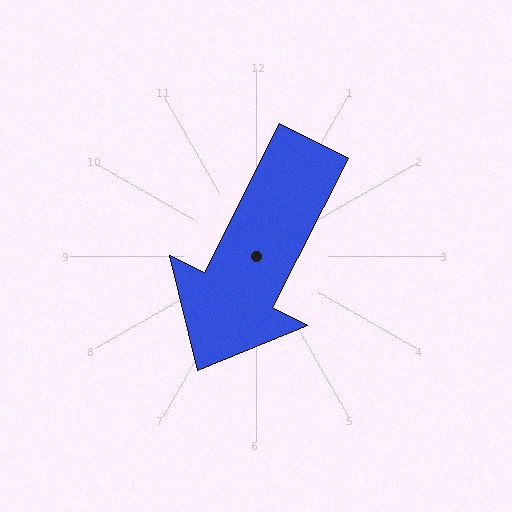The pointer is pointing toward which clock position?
Roughly 7 o'clock.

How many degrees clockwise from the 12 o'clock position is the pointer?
Approximately 207 degrees.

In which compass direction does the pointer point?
Southwest.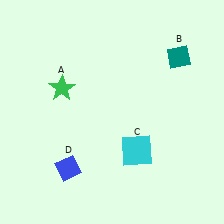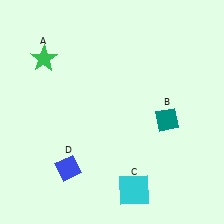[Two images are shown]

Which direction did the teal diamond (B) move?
The teal diamond (B) moved down.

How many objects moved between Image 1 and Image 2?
3 objects moved between the two images.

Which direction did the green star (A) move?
The green star (A) moved up.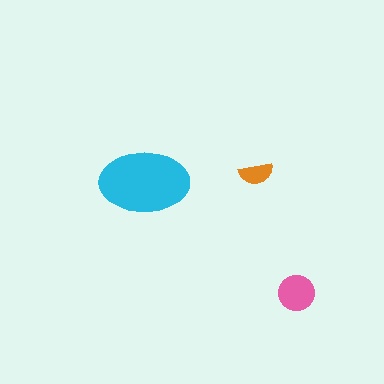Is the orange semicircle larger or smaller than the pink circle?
Smaller.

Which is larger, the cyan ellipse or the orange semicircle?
The cyan ellipse.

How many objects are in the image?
There are 3 objects in the image.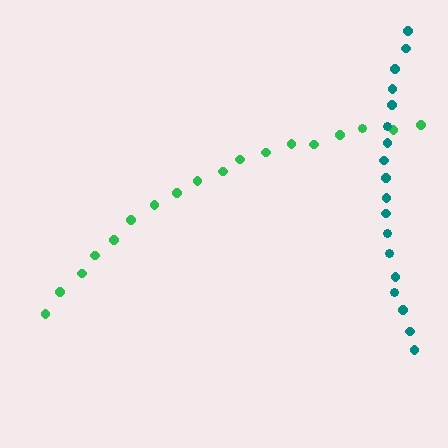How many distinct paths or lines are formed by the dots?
There are 2 distinct paths.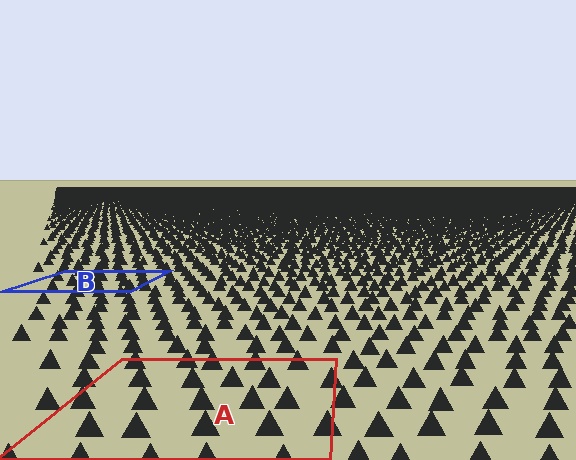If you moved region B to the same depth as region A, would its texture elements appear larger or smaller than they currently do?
They would appear larger. At a closer depth, the same texture elements are projected at a bigger on-screen size.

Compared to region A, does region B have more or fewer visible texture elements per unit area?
Region B has more texture elements per unit area — they are packed more densely because it is farther away.